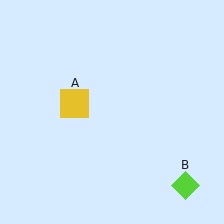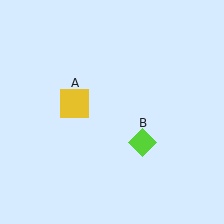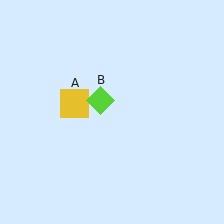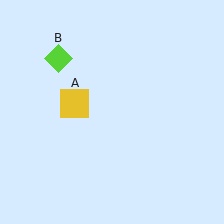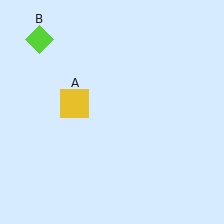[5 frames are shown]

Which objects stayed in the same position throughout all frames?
Yellow square (object A) remained stationary.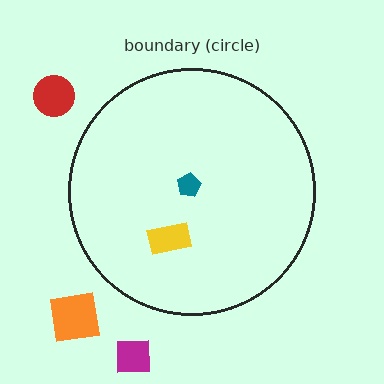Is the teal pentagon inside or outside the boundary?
Inside.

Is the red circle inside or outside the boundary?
Outside.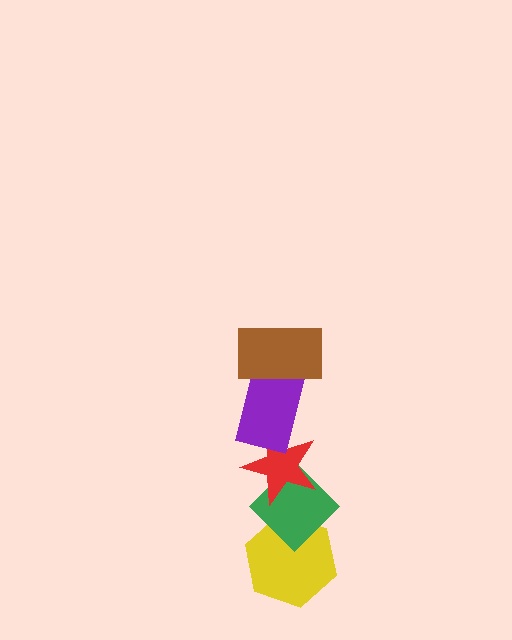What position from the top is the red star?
The red star is 3rd from the top.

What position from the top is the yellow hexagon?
The yellow hexagon is 5th from the top.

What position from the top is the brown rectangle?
The brown rectangle is 1st from the top.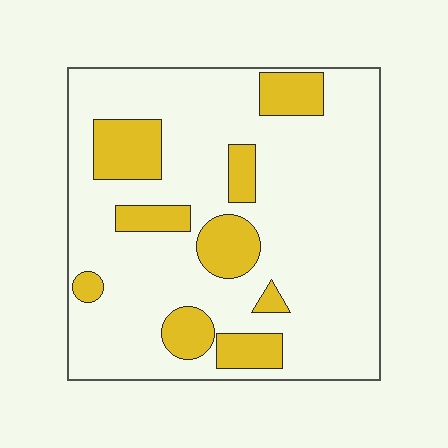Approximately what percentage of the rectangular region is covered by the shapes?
Approximately 20%.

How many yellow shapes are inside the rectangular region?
9.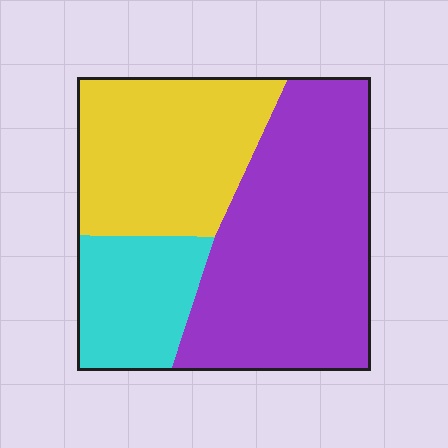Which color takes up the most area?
Purple, at roughly 50%.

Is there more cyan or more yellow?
Yellow.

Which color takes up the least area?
Cyan, at roughly 20%.